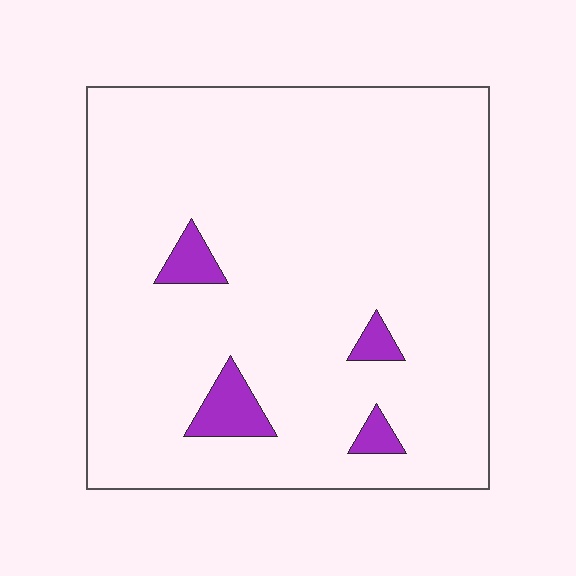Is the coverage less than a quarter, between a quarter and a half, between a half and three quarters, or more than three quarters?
Less than a quarter.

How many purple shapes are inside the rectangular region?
4.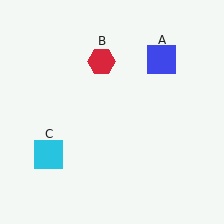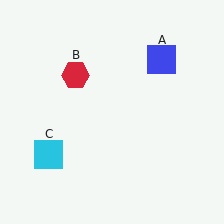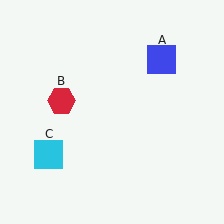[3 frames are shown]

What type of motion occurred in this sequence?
The red hexagon (object B) rotated counterclockwise around the center of the scene.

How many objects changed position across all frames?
1 object changed position: red hexagon (object B).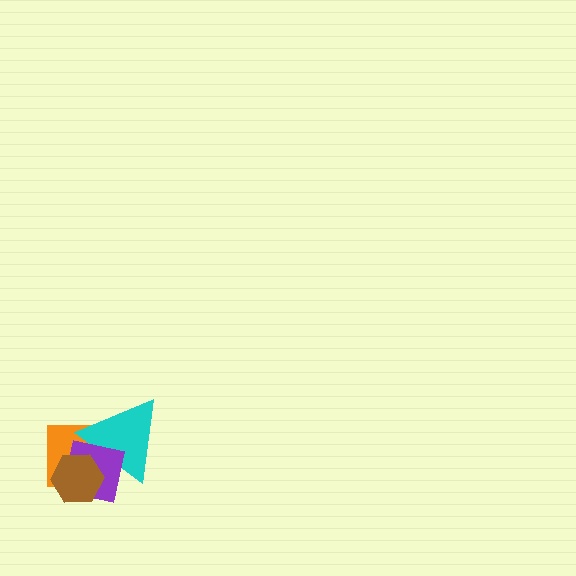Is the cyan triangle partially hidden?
Yes, it is partially covered by another shape.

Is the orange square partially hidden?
Yes, it is partially covered by another shape.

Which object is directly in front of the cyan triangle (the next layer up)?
The purple square is directly in front of the cyan triangle.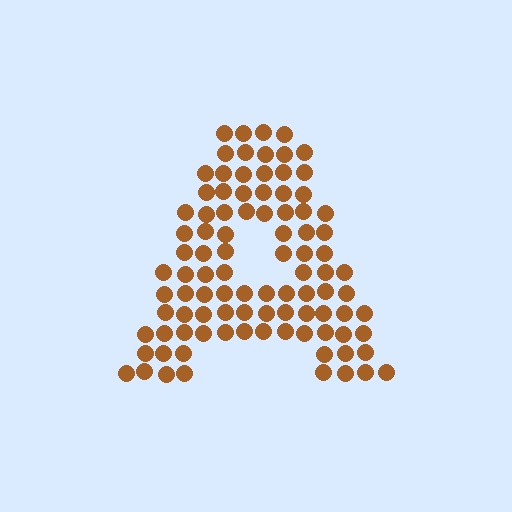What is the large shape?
The large shape is the letter A.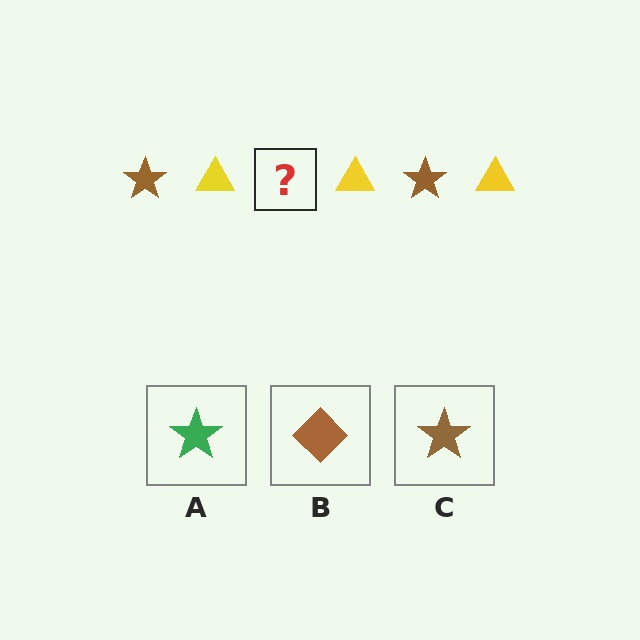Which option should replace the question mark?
Option C.